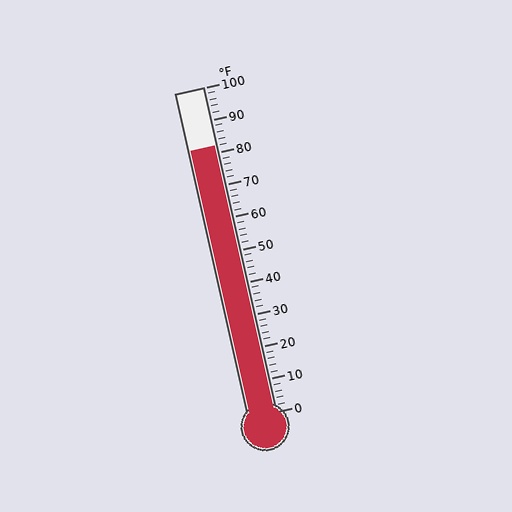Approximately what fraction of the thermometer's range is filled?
The thermometer is filled to approximately 80% of its range.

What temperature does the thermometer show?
The thermometer shows approximately 82°F.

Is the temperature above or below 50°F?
The temperature is above 50°F.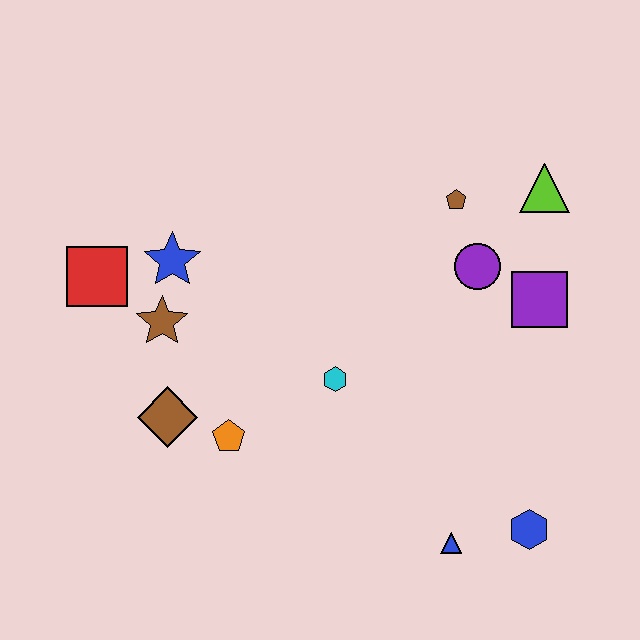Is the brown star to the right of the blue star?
No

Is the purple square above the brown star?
Yes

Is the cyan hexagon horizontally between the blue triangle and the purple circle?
No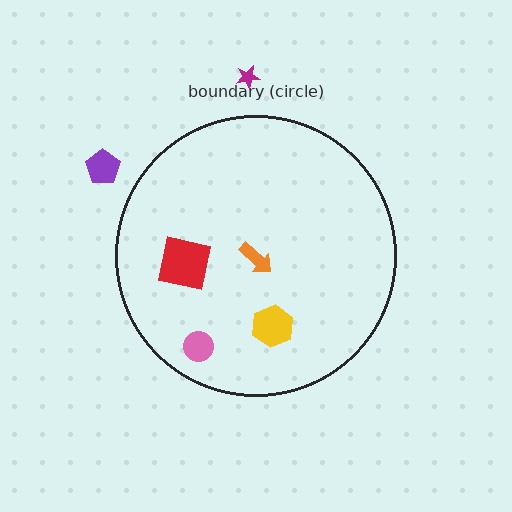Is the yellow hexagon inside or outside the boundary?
Inside.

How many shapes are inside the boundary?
4 inside, 2 outside.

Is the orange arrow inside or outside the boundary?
Inside.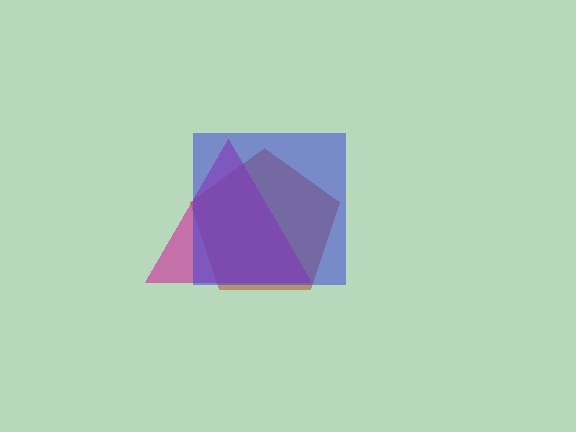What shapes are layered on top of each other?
The layered shapes are: a brown pentagon, a magenta triangle, a blue square.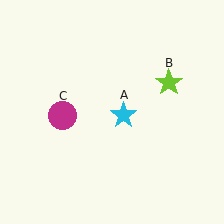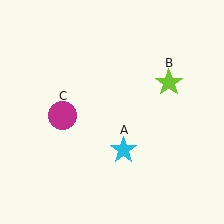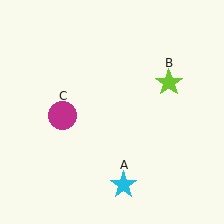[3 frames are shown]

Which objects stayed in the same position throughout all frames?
Lime star (object B) and magenta circle (object C) remained stationary.